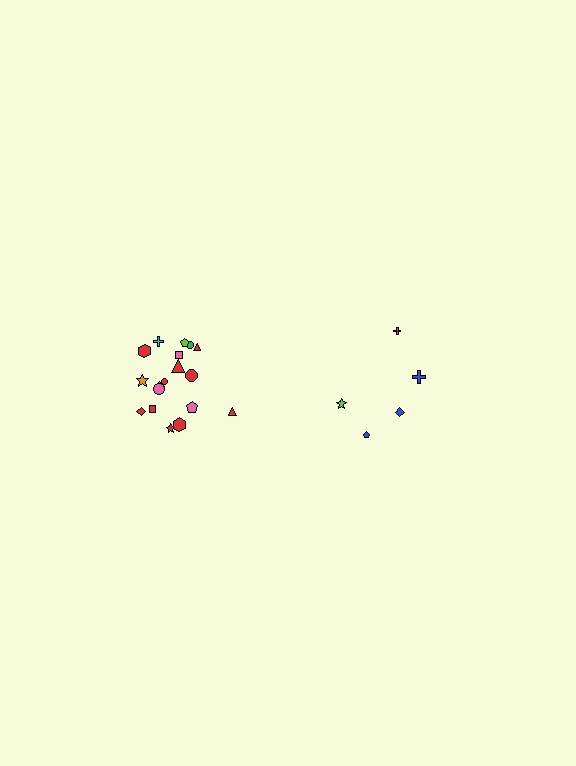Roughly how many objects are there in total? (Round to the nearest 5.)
Roughly 25 objects in total.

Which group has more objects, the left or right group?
The left group.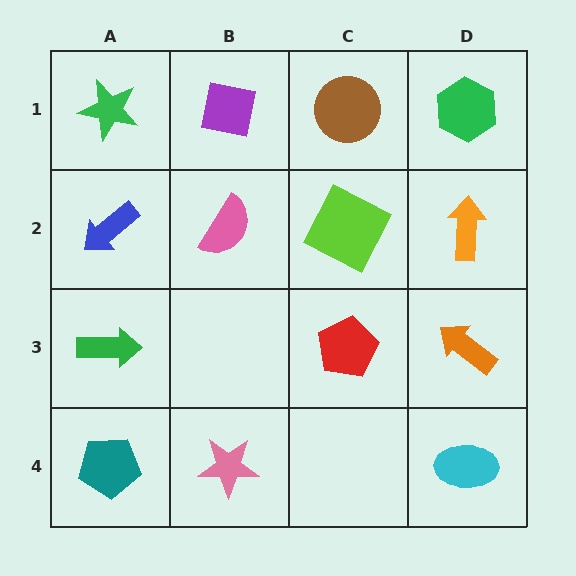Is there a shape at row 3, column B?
No, that cell is empty.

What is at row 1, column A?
A green star.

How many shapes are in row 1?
4 shapes.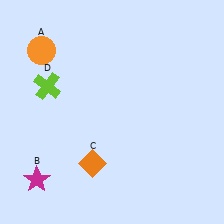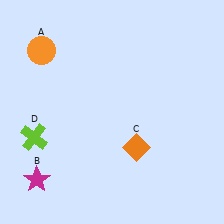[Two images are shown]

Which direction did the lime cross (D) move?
The lime cross (D) moved down.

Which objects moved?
The objects that moved are: the orange diamond (C), the lime cross (D).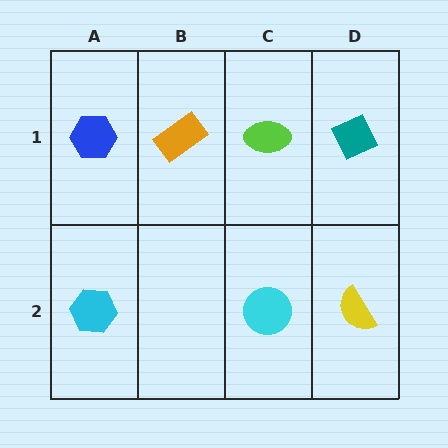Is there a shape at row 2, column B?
No, that cell is empty.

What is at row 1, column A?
A blue hexagon.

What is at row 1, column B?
An orange rectangle.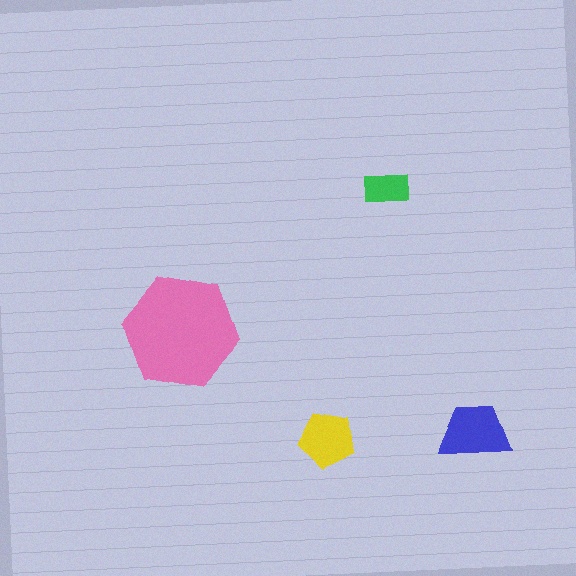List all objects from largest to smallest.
The pink hexagon, the blue trapezoid, the yellow pentagon, the green rectangle.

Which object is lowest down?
The yellow pentagon is bottommost.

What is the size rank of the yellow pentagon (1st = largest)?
3rd.